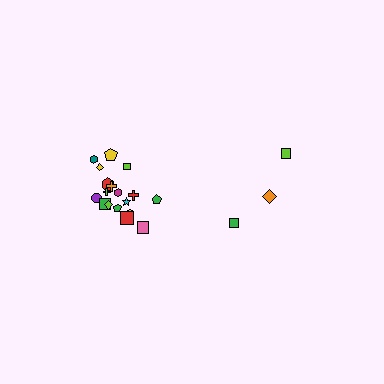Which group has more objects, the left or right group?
The left group.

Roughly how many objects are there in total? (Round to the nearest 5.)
Roughly 20 objects in total.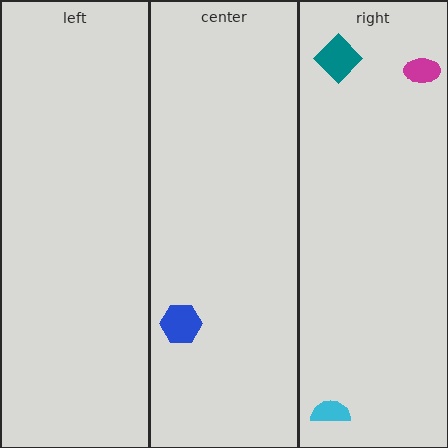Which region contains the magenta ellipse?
The right region.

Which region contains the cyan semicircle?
The right region.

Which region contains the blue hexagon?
The center region.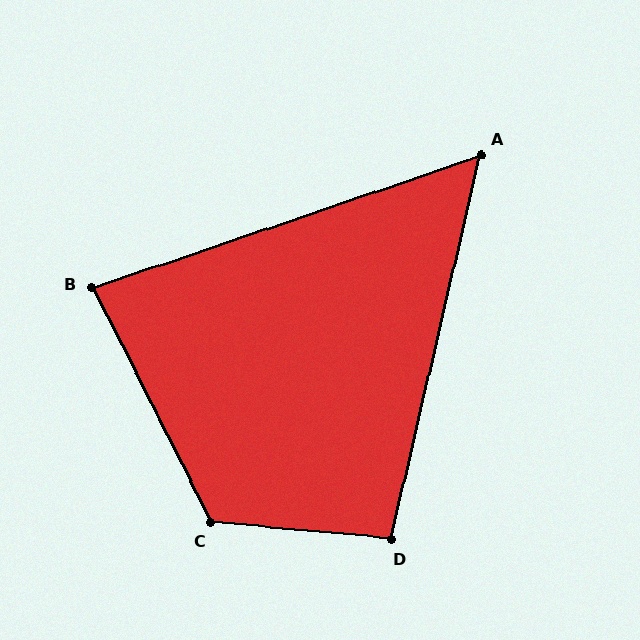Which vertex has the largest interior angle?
C, at approximately 122 degrees.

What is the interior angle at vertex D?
Approximately 98 degrees (obtuse).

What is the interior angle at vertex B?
Approximately 82 degrees (acute).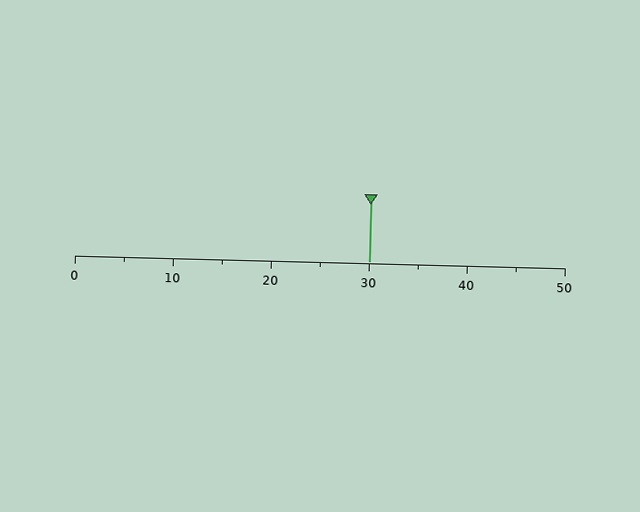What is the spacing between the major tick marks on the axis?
The major ticks are spaced 10 apart.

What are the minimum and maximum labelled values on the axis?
The axis runs from 0 to 50.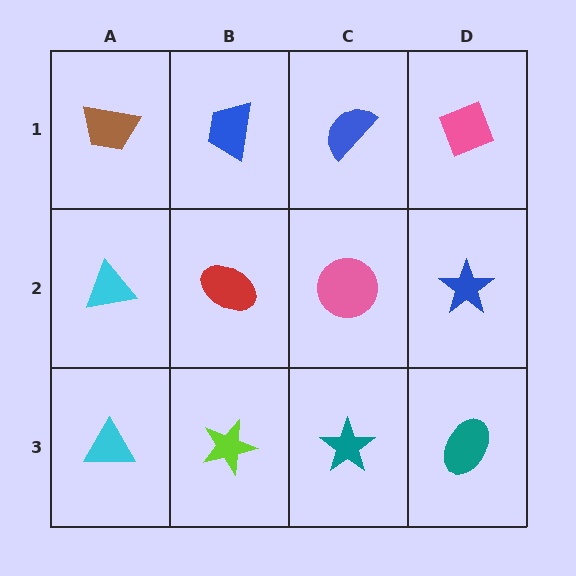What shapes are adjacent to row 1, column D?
A blue star (row 2, column D), a blue semicircle (row 1, column C).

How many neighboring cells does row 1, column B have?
3.